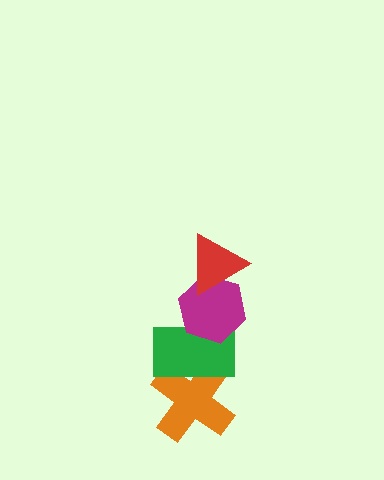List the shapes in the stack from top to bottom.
From top to bottom: the red triangle, the magenta hexagon, the green rectangle, the orange cross.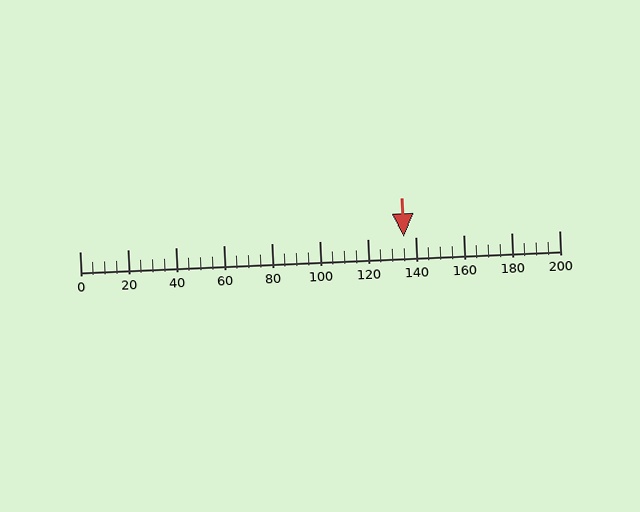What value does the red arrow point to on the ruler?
The red arrow points to approximately 135.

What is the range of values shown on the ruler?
The ruler shows values from 0 to 200.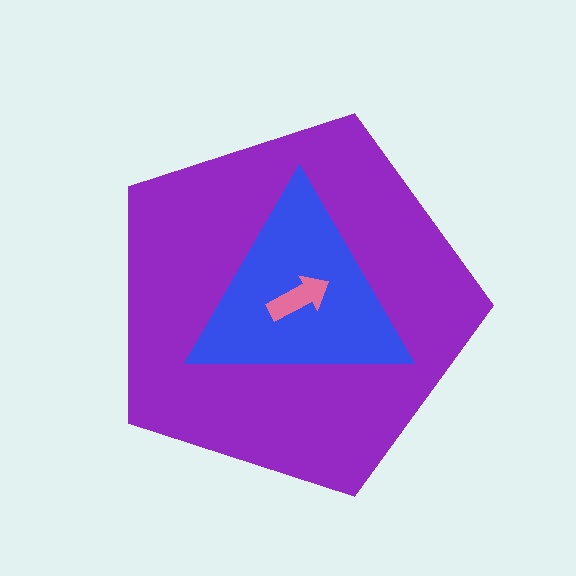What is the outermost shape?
The purple pentagon.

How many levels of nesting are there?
3.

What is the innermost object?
The pink arrow.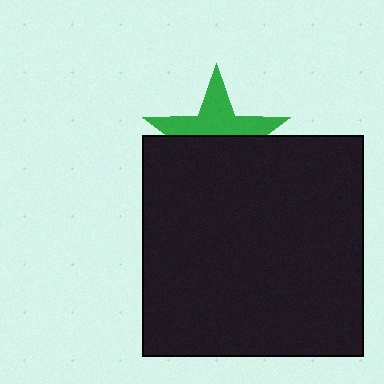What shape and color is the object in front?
The object in front is a black square.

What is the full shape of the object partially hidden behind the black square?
The partially hidden object is a green star.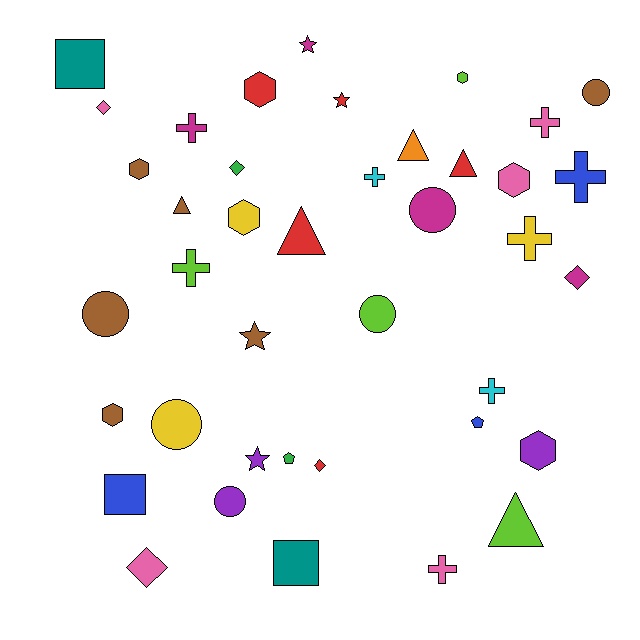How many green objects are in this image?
There are 2 green objects.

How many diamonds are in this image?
There are 5 diamonds.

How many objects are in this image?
There are 40 objects.